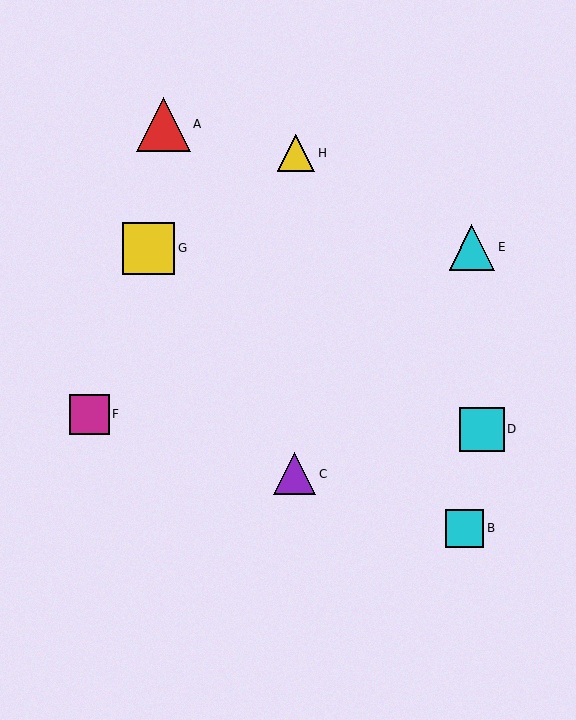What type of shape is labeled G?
Shape G is a yellow square.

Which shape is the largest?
The red triangle (labeled A) is the largest.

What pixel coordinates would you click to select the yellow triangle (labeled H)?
Click at (296, 153) to select the yellow triangle H.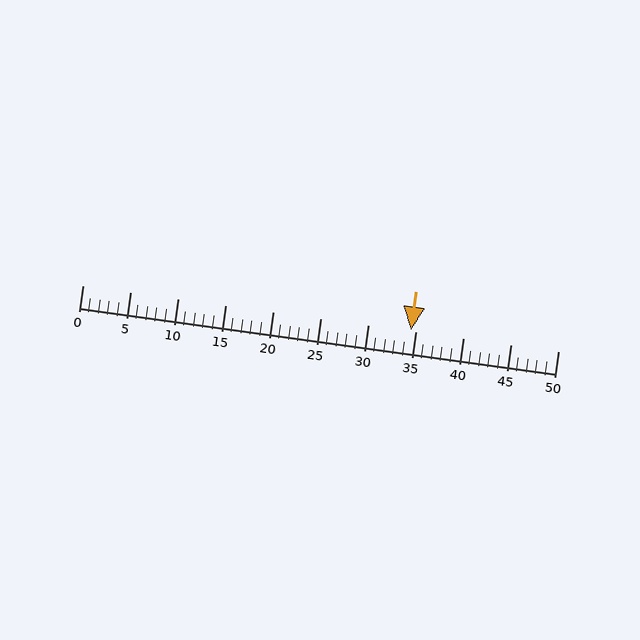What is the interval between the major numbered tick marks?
The major tick marks are spaced 5 units apart.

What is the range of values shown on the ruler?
The ruler shows values from 0 to 50.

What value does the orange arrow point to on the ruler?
The orange arrow points to approximately 34.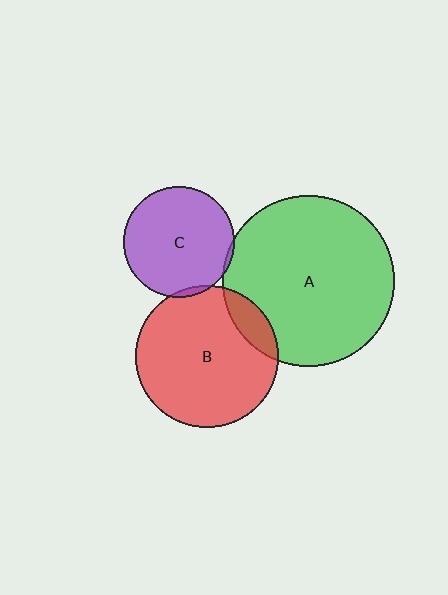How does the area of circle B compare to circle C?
Approximately 1.7 times.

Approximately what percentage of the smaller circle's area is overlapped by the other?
Approximately 5%.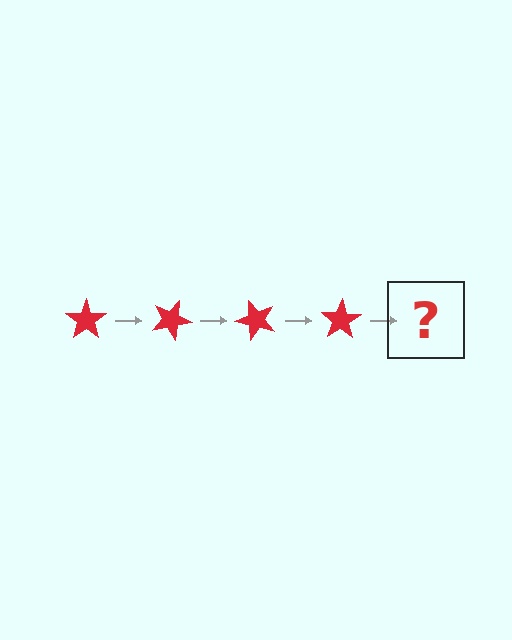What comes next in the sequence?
The next element should be a red star rotated 100 degrees.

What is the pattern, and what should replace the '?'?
The pattern is that the star rotates 25 degrees each step. The '?' should be a red star rotated 100 degrees.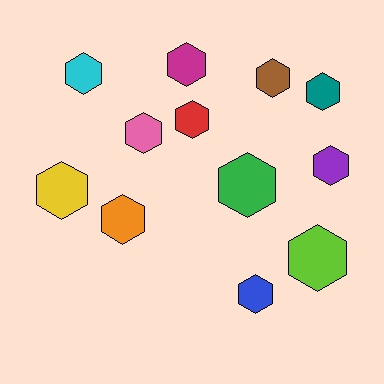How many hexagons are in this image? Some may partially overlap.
There are 12 hexagons.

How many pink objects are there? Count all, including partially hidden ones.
There is 1 pink object.